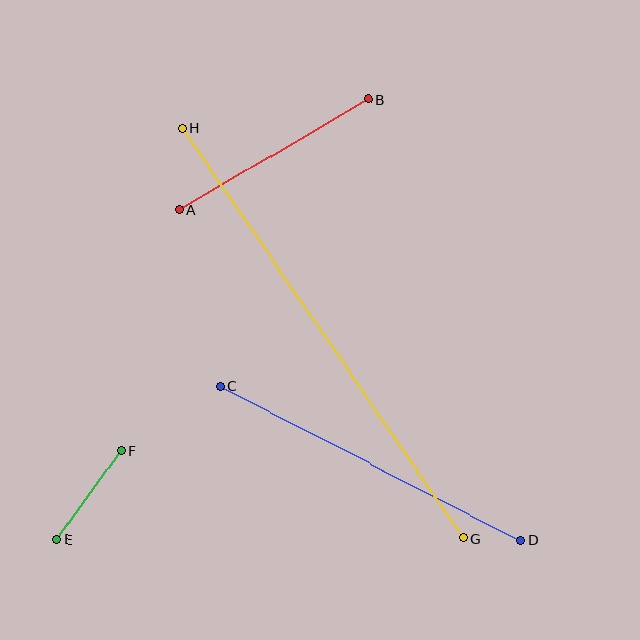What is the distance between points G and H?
The distance is approximately 497 pixels.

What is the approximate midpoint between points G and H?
The midpoint is at approximately (322, 333) pixels.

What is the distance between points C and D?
The distance is approximately 337 pixels.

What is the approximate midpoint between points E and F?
The midpoint is at approximately (89, 495) pixels.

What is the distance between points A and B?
The distance is approximately 219 pixels.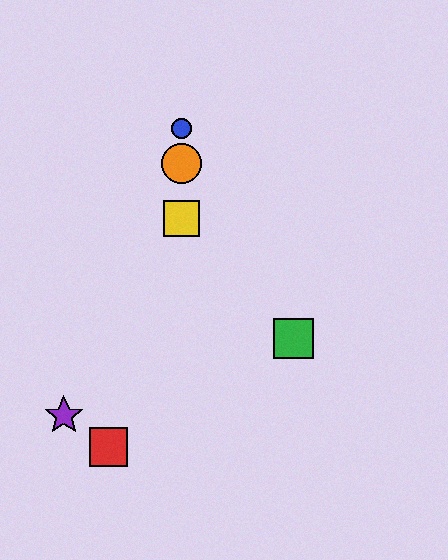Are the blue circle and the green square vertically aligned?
No, the blue circle is at x≈182 and the green square is at x≈294.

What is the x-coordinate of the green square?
The green square is at x≈294.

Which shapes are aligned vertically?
The blue circle, the yellow square, the orange circle are aligned vertically.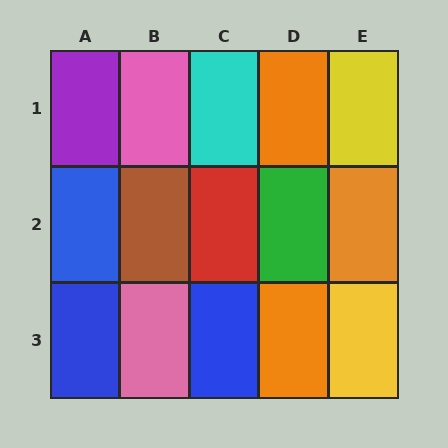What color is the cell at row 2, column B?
Brown.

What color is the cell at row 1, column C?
Cyan.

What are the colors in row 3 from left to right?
Blue, pink, blue, orange, yellow.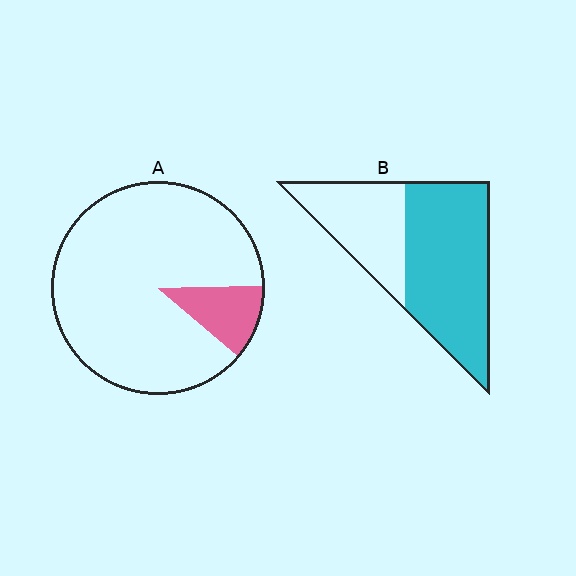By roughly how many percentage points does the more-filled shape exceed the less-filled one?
By roughly 50 percentage points (B over A).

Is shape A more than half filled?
No.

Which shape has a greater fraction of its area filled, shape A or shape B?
Shape B.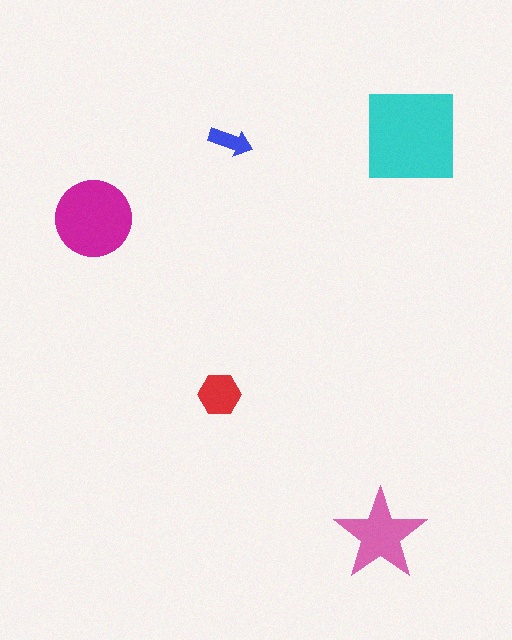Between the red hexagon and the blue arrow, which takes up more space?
The red hexagon.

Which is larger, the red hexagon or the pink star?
The pink star.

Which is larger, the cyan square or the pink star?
The cyan square.